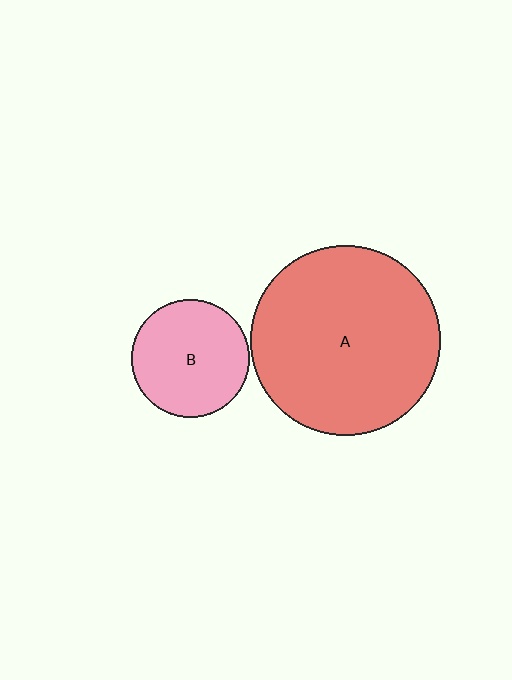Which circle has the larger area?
Circle A (red).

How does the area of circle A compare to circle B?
Approximately 2.6 times.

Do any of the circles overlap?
No, none of the circles overlap.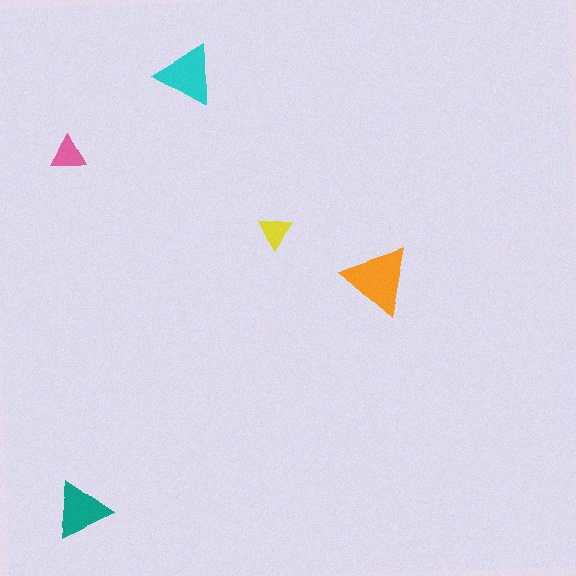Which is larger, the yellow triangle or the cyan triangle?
The cyan one.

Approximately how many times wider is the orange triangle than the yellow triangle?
About 2 times wider.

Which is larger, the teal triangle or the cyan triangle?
The cyan one.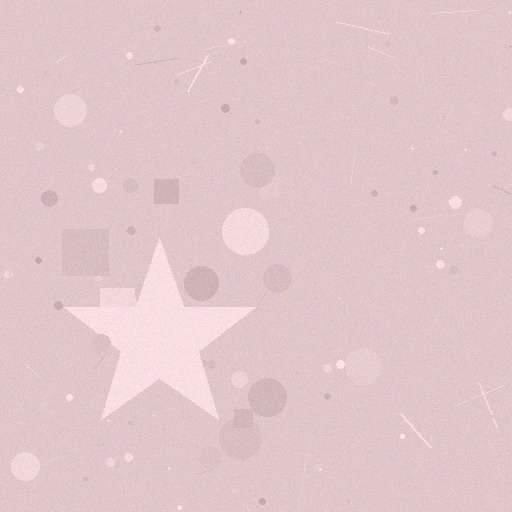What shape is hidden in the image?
A star is hidden in the image.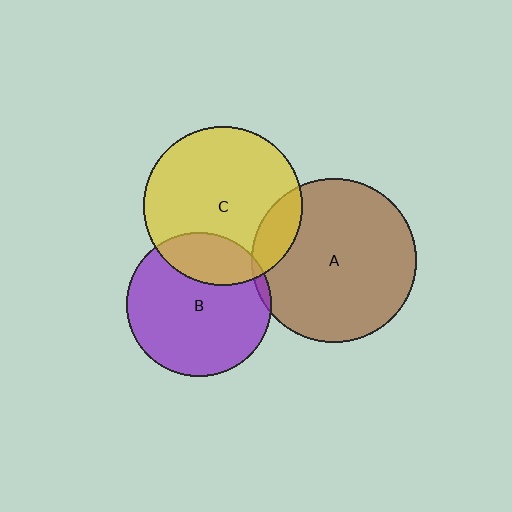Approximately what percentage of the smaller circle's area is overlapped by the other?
Approximately 5%.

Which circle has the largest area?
Circle A (brown).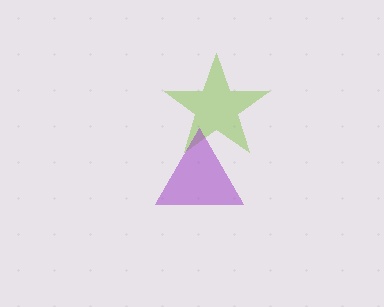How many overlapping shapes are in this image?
There are 2 overlapping shapes in the image.